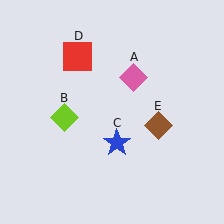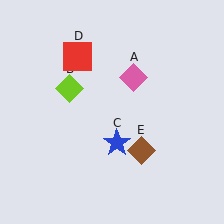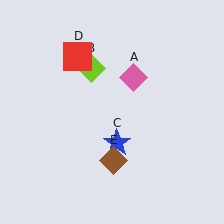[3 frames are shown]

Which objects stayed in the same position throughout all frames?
Pink diamond (object A) and blue star (object C) and red square (object D) remained stationary.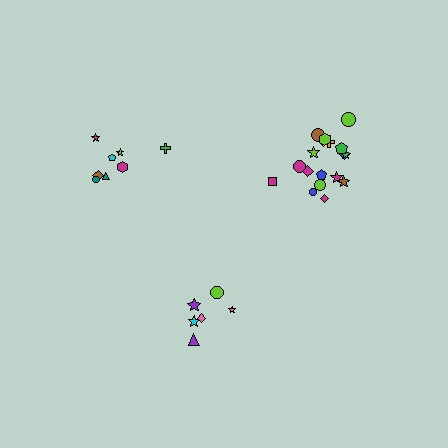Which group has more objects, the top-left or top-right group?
The top-right group.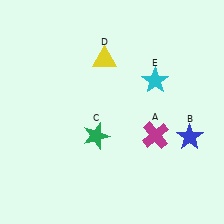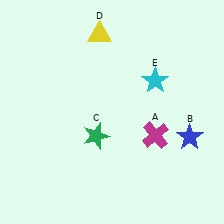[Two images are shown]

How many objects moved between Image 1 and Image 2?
1 object moved between the two images.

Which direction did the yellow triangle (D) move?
The yellow triangle (D) moved up.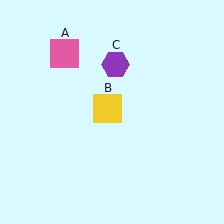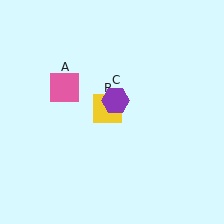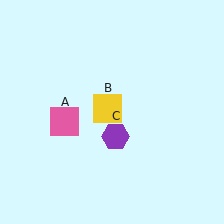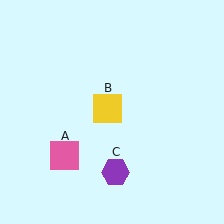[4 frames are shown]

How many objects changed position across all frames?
2 objects changed position: pink square (object A), purple hexagon (object C).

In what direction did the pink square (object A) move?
The pink square (object A) moved down.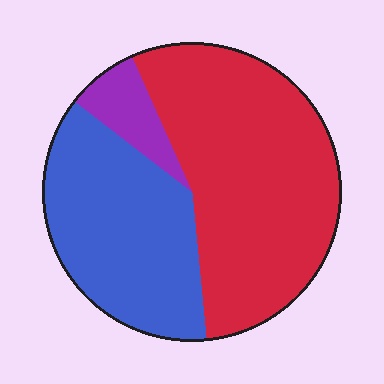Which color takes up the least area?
Purple, at roughly 10%.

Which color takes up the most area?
Red, at roughly 55%.